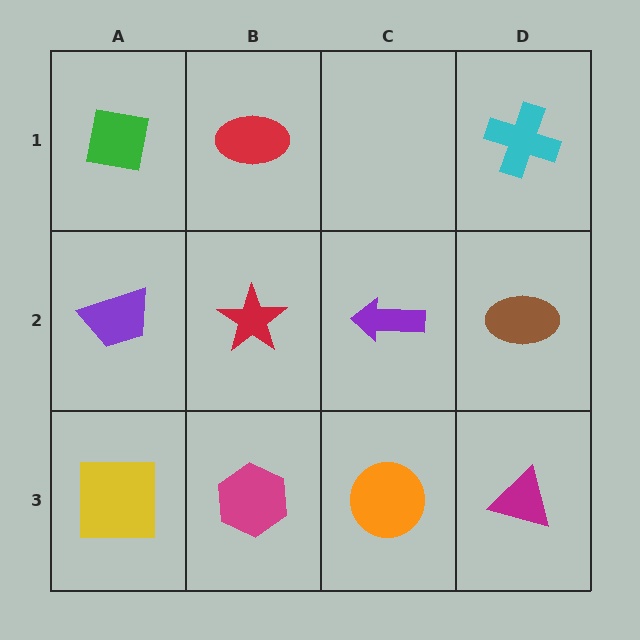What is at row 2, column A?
A purple trapezoid.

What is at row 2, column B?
A red star.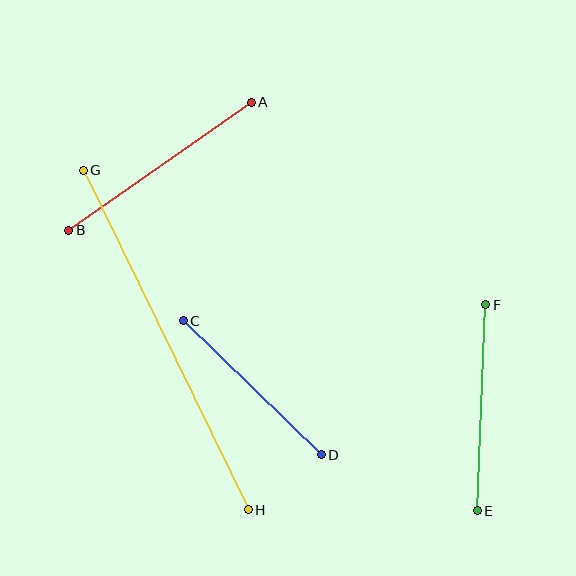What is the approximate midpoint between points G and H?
The midpoint is at approximately (166, 340) pixels.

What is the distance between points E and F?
The distance is approximately 206 pixels.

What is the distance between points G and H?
The distance is approximately 378 pixels.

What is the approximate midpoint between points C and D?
The midpoint is at approximately (252, 388) pixels.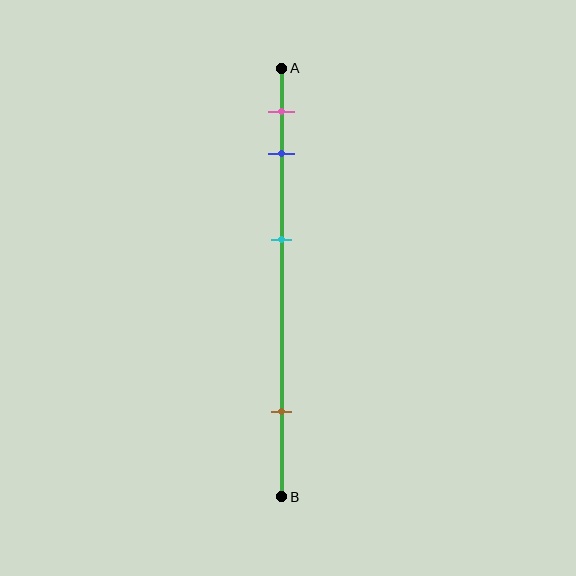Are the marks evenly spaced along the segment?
No, the marks are not evenly spaced.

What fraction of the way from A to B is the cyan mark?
The cyan mark is approximately 40% (0.4) of the way from A to B.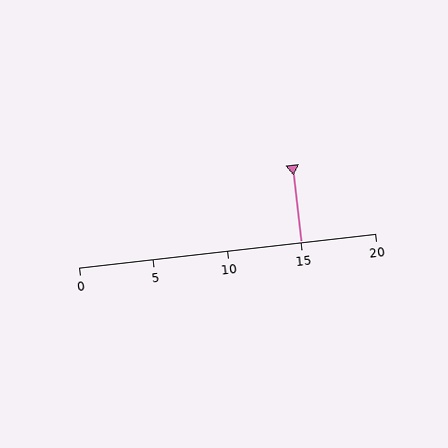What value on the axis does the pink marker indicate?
The marker indicates approximately 15.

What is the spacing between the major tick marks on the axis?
The major ticks are spaced 5 apart.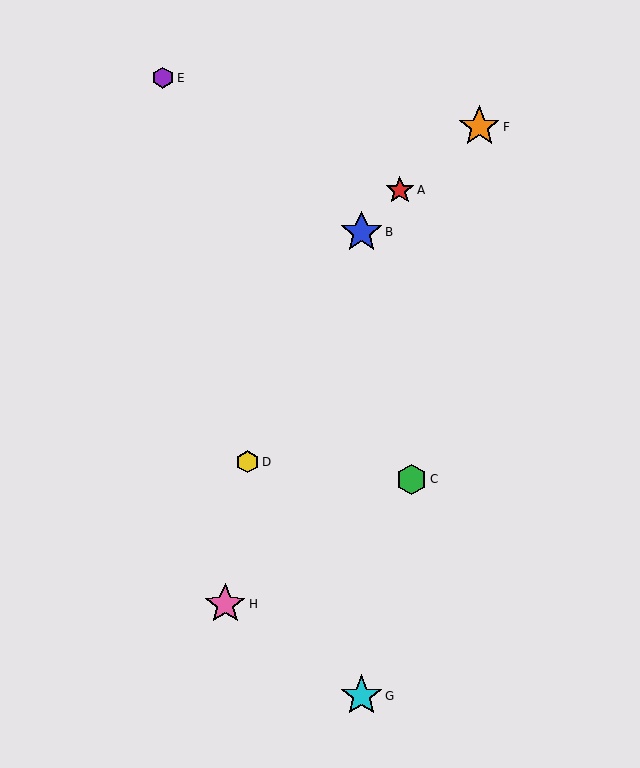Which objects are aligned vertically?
Objects B, G are aligned vertically.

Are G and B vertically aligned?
Yes, both are at x≈362.